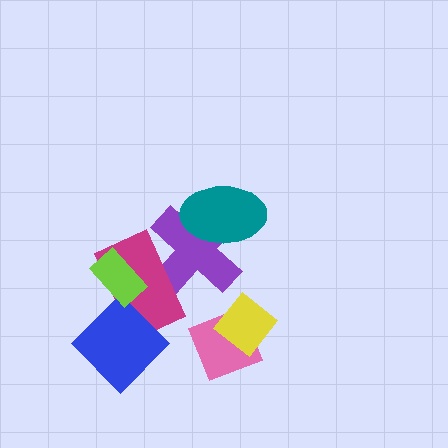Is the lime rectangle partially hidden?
No, no other shape covers it.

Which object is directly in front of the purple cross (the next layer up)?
The teal ellipse is directly in front of the purple cross.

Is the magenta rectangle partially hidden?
Yes, it is partially covered by another shape.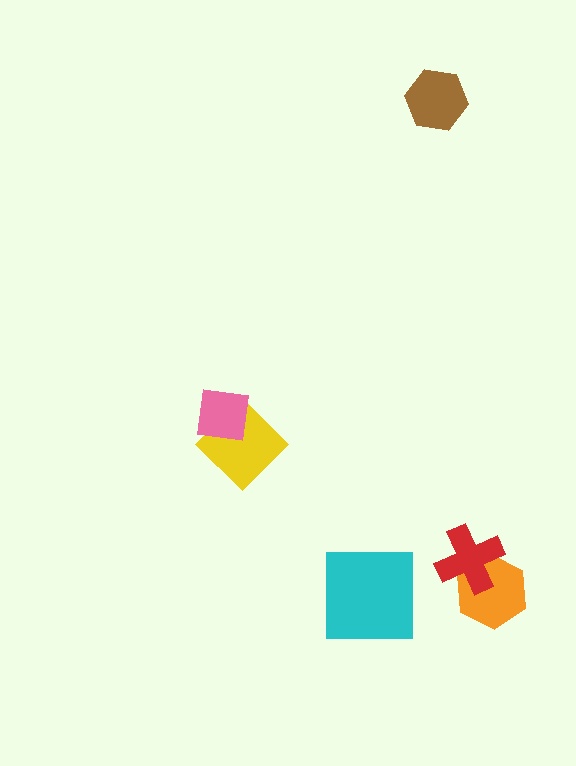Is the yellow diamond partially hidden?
Yes, it is partially covered by another shape.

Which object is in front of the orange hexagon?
The red cross is in front of the orange hexagon.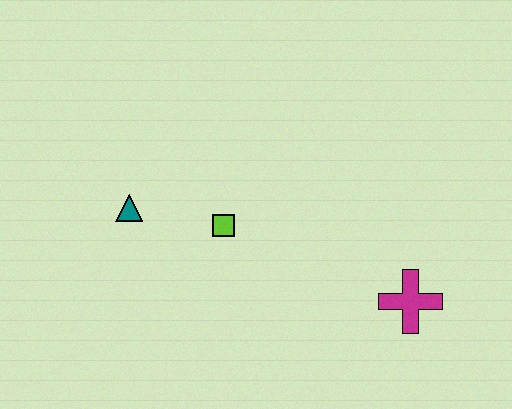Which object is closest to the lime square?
The teal triangle is closest to the lime square.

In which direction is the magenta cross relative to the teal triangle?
The magenta cross is to the right of the teal triangle.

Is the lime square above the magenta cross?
Yes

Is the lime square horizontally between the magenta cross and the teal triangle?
Yes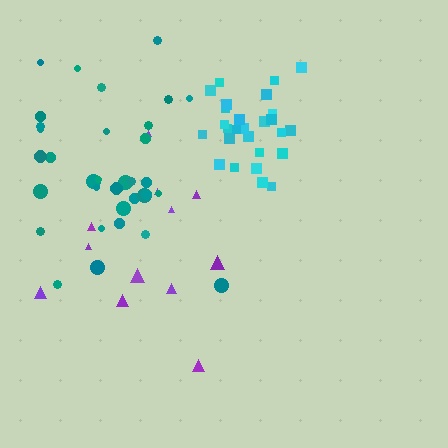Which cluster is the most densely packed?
Cyan.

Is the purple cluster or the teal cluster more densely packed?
Teal.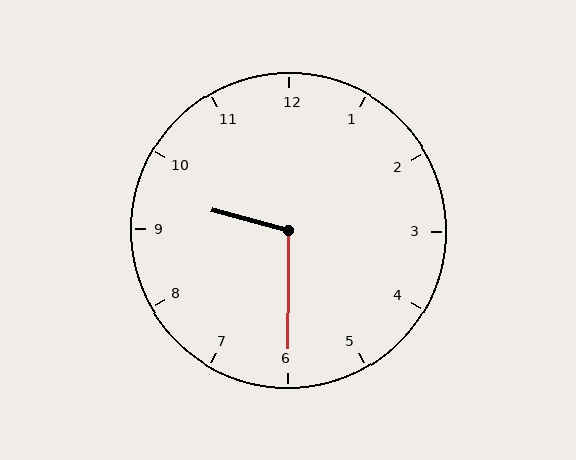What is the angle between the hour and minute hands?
Approximately 105 degrees.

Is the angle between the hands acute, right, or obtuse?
It is obtuse.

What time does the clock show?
9:30.